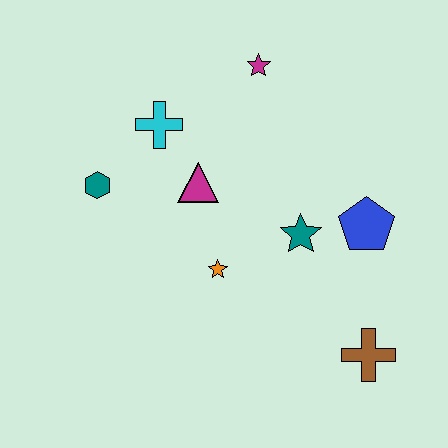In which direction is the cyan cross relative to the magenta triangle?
The cyan cross is above the magenta triangle.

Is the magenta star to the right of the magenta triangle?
Yes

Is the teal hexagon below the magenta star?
Yes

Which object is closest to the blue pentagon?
The teal star is closest to the blue pentagon.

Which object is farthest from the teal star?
The teal hexagon is farthest from the teal star.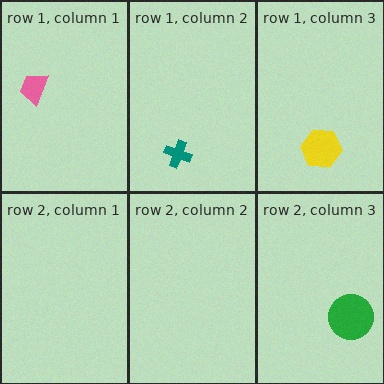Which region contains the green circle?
The row 2, column 3 region.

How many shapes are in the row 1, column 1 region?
1.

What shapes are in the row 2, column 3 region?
The green circle.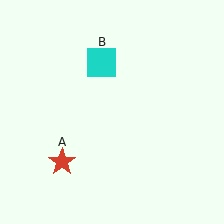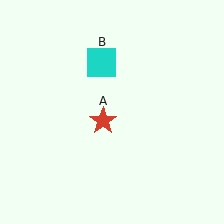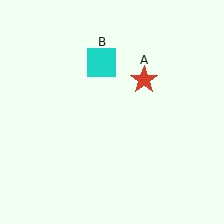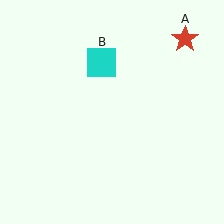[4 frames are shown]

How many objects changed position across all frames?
1 object changed position: red star (object A).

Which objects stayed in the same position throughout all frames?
Cyan square (object B) remained stationary.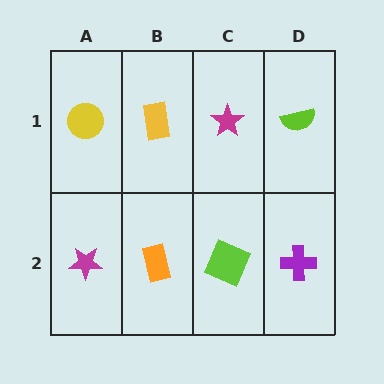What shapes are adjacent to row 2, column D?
A lime semicircle (row 1, column D), a lime square (row 2, column C).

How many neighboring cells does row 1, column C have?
3.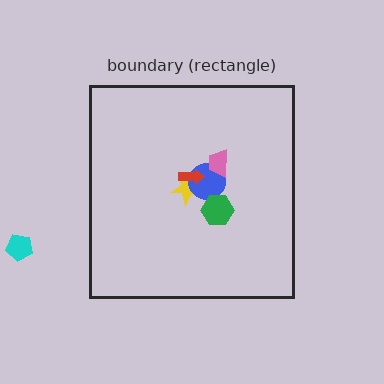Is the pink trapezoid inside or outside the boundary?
Inside.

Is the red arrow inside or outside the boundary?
Inside.